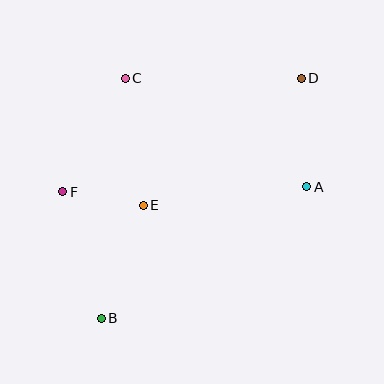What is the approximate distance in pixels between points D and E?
The distance between D and E is approximately 203 pixels.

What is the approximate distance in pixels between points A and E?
The distance between A and E is approximately 165 pixels.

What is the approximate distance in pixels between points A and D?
The distance between A and D is approximately 109 pixels.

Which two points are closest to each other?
Points E and F are closest to each other.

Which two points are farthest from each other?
Points B and D are farthest from each other.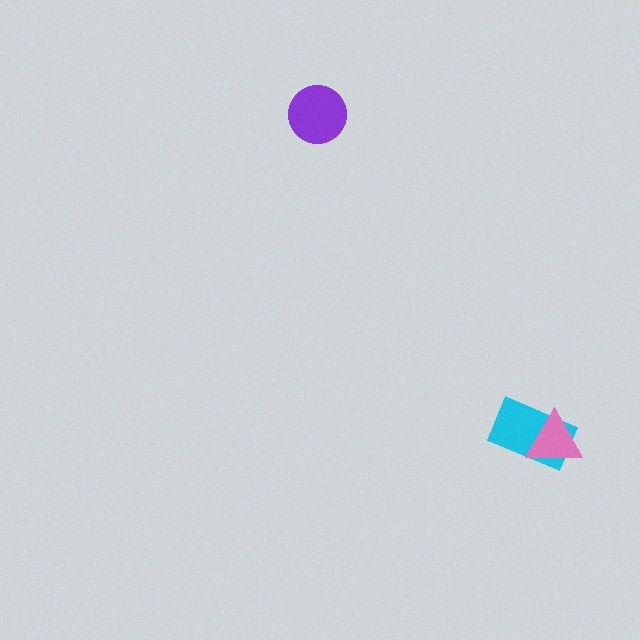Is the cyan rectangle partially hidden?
Yes, it is partially covered by another shape.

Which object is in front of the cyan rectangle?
The pink triangle is in front of the cyan rectangle.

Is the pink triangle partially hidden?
No, no other shape covers it.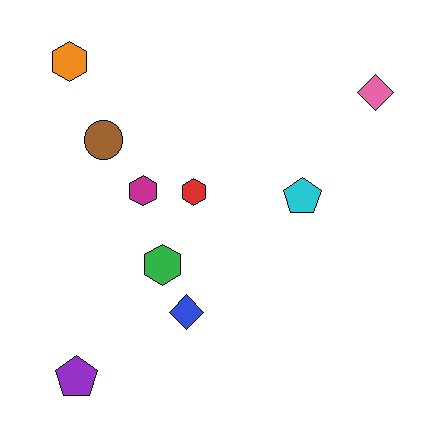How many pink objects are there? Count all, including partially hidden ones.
There is 1 pink object.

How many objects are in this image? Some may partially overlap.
There are 9 objects.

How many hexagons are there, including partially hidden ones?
There are 4 hexagons.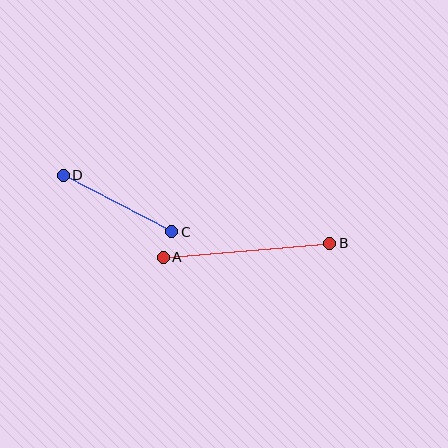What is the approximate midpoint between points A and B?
The midpoint is at approximately (247, 250) pixels.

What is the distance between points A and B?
The distance is approximately 167 pixels.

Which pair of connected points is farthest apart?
Points A and B are farthest apart.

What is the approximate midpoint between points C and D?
The midpoint is at approximately (117, 203) pixels.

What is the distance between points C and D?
The distance is approximately 122 pixels.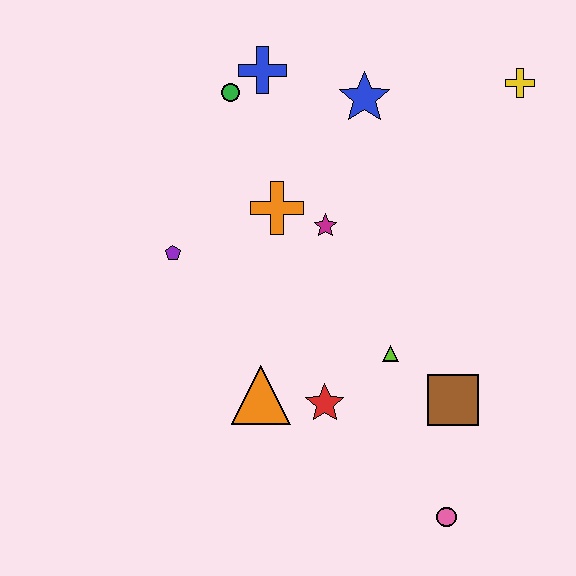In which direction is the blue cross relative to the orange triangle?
The blue cross is above the orange triangle.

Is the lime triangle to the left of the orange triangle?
No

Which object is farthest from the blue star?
The pink circle is farthest from the blue star.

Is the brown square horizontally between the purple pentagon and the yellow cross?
Yes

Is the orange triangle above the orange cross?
No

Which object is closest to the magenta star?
The orange cross is closest to the magenta star.